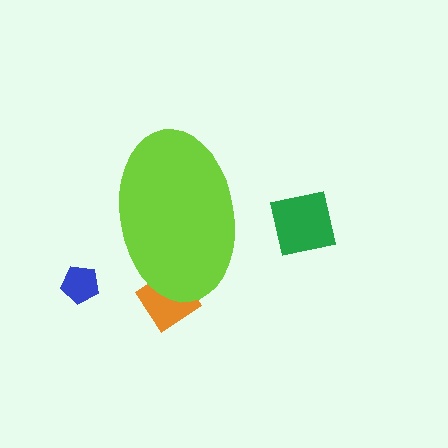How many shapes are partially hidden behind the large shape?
1 shape is partially hidden.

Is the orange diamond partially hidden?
Yes, the orange diamond is partially hidden behind the lime ellipse.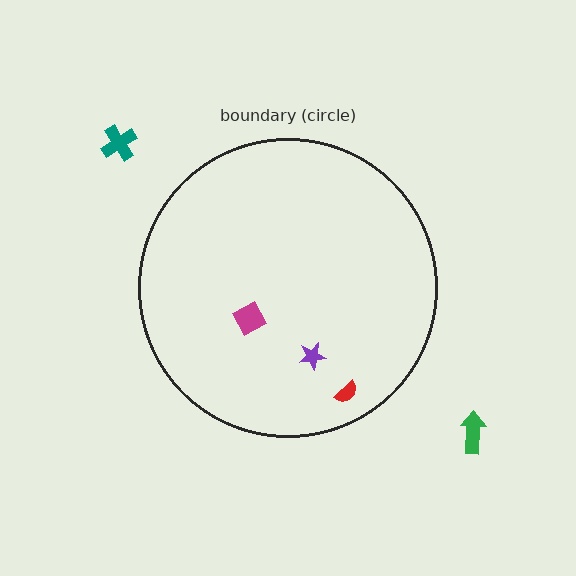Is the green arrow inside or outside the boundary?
Outside.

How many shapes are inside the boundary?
3 inside, 2 outside.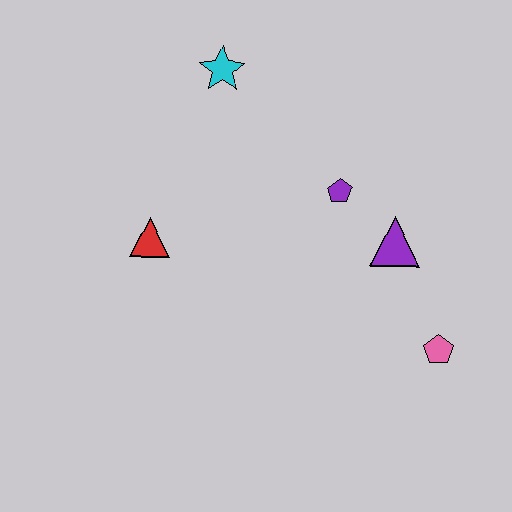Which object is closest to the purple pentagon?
The purple triangle is closest to the purple pentagon.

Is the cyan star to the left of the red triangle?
No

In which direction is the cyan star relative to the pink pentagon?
The cyan star is above the pink pentagon.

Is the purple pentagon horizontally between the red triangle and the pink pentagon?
Yes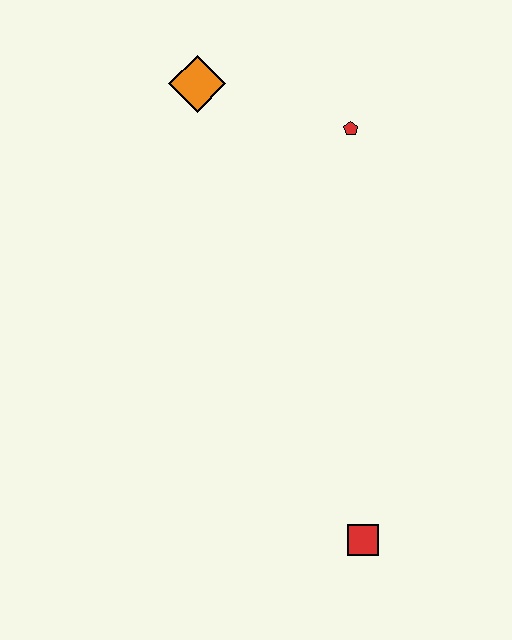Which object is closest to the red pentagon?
The orange diamond is closest to the red pentagon.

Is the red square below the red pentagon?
Yes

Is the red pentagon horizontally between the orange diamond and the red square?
Yes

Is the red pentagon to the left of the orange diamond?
No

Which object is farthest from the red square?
The orange diamond is farthest from the red square.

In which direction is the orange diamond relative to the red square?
The orange diamond is above the red square.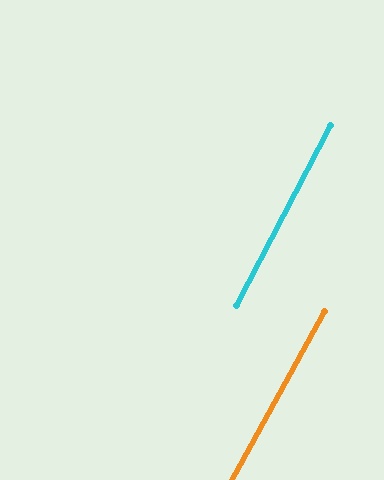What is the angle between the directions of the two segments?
Approximately 1 degree.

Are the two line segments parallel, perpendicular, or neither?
Parallel — their directions differ by only 1.4°.